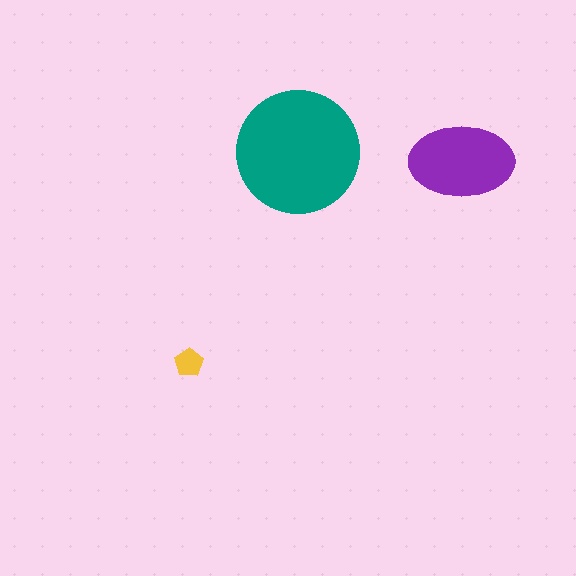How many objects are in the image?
There are 3 objects in the image.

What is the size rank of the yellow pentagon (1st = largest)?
3rd.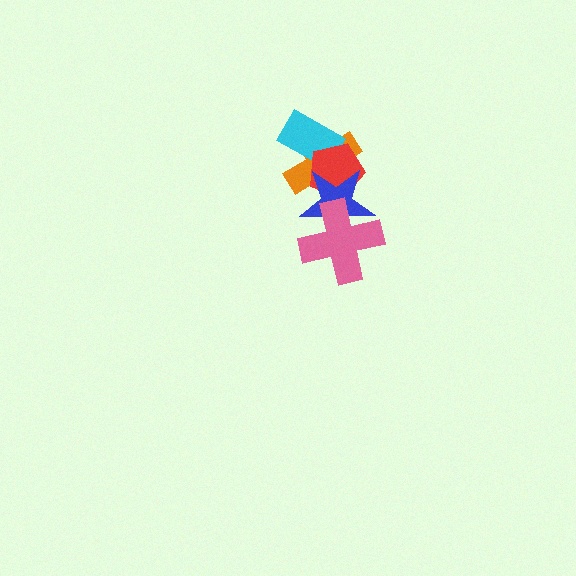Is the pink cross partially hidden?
No, no other shape covers it.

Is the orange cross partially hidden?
Yes, it is partially covered by another shape.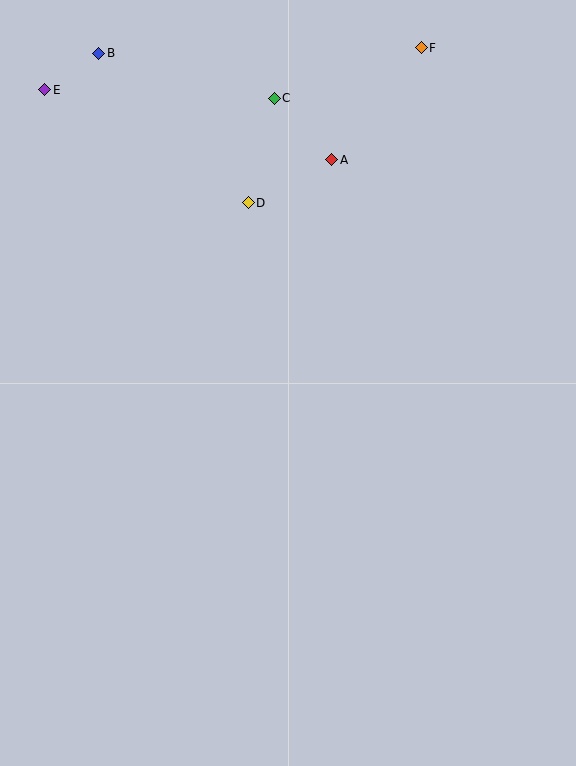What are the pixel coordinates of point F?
Point F is at (421, 48).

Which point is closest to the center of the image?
Point D at (248, 203) is closest to the center.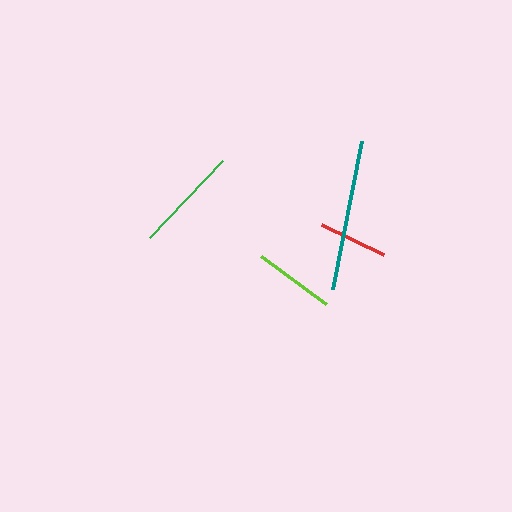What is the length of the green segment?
The green segment is approximately 106 pixels long.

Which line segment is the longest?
The teal line is the longest at approximately 151 pixels.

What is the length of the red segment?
The red segment is approximately 69 pixels long.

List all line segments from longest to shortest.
From longest to shortest: teal, green, lime, red.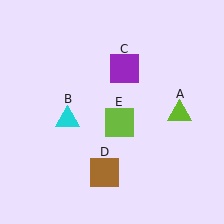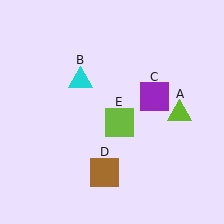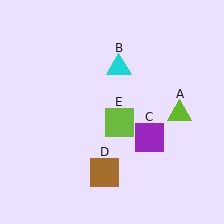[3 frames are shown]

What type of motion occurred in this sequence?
The cyan triangle (object B), purple square (object C) rotated clockwise around the center of the scene.